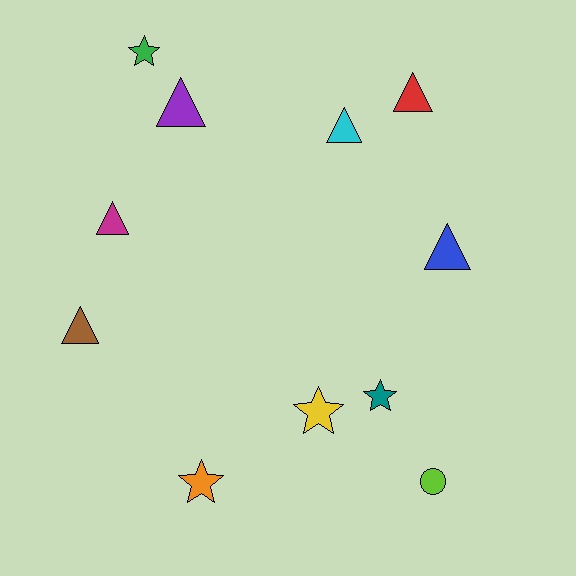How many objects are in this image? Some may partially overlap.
There are 11 objects.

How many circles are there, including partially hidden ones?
There is 1 circle.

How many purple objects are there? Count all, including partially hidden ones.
There is 1 purple object.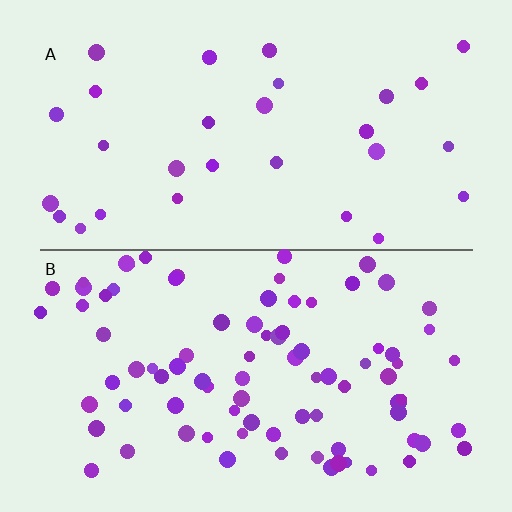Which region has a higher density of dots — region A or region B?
B (the bottom).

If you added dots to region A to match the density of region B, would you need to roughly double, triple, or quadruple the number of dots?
Approximately triple.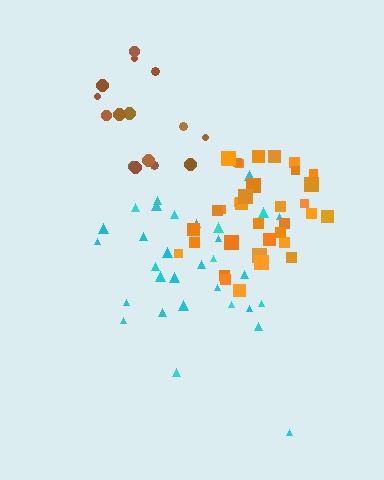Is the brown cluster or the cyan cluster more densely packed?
Brown.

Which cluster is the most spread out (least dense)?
Cyan.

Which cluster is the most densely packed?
Orange.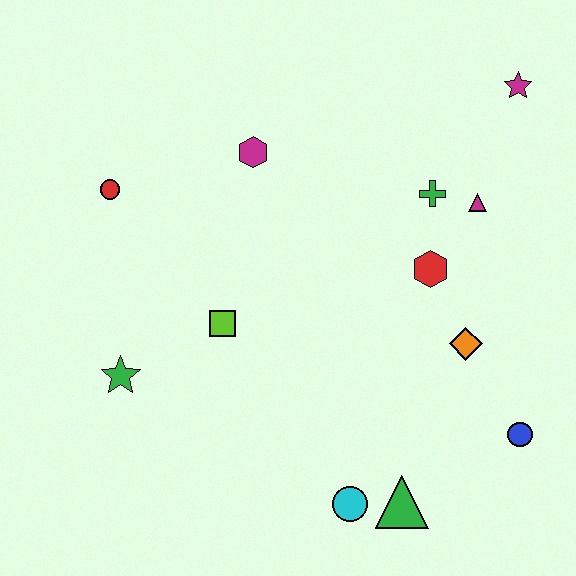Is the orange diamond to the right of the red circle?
Yes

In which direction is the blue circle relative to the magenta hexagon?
The blue circle is below the magenta hexagon.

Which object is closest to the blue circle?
The orange diamond is closest to the blue circle.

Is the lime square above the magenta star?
No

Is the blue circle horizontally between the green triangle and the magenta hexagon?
No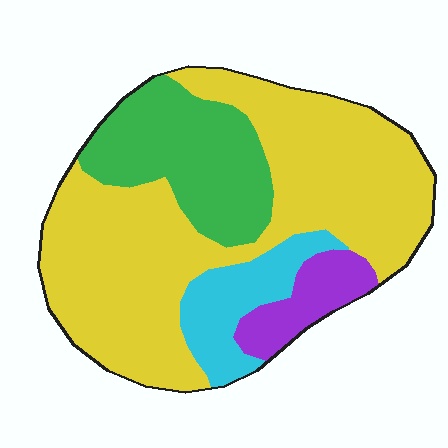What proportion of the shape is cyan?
Cyan takes up about one tenth (1/10) of the shape.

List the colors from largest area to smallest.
From largest to smallest: yellow, green, cyan, purple.